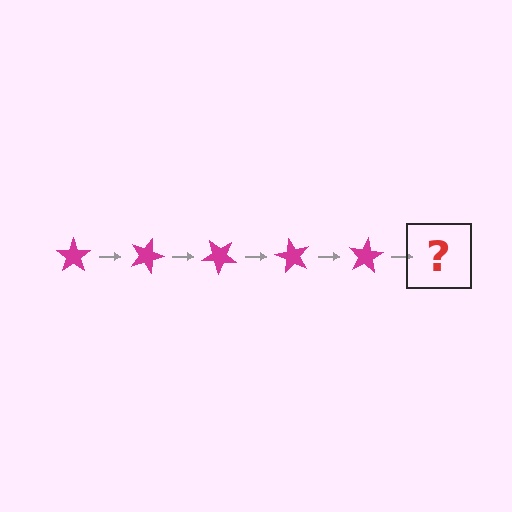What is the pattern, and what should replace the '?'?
The pattern is that the star rotates 20 degrees each step. The '?' should be a magenta star rotated 100 degrees.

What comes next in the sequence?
The next element should be a magenta star rotated 100 degrees.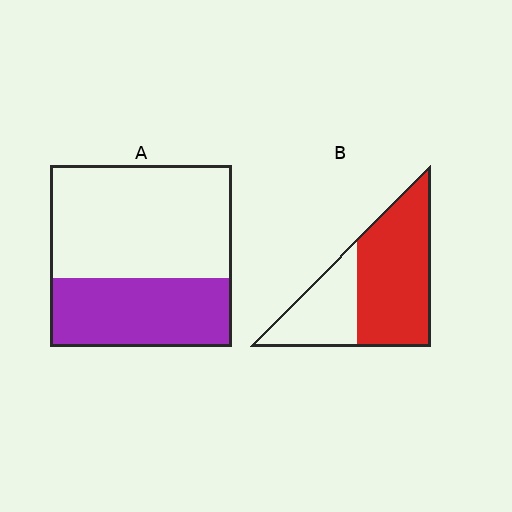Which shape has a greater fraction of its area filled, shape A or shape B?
Shape B.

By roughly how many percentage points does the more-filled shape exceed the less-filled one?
By roughly 25 percentage points (B over A).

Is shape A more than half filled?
No.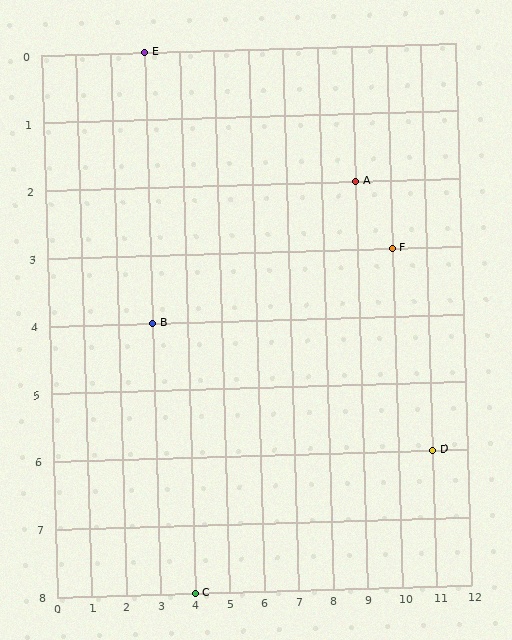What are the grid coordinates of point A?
Point A is at grid coordinates (9, 2).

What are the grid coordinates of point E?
Point E is at grid coordinates (3, 0).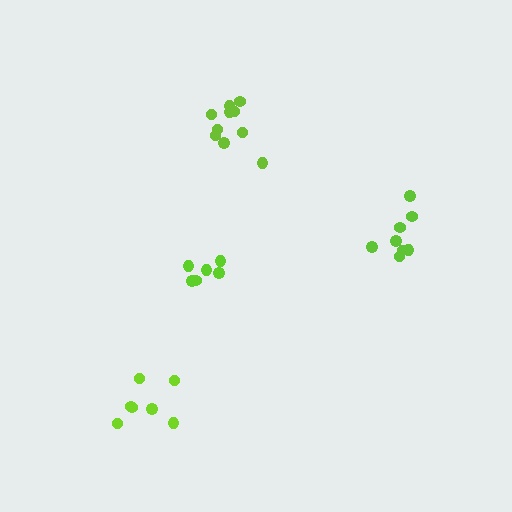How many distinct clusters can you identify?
There are 4 distinct clusters.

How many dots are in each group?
Group 1: 10 dots, Group 2: 6 dots, Group 3: 7 dots, Group 4: 8 dots (31 total).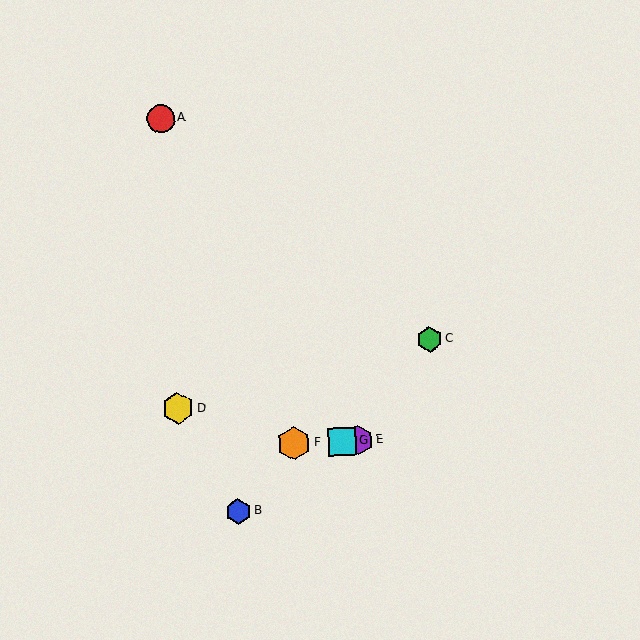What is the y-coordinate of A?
Object A is at y≈119.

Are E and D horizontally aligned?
No, E is at y≈440 and D is at y≈408.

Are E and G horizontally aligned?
Yes, both are at y≈440.